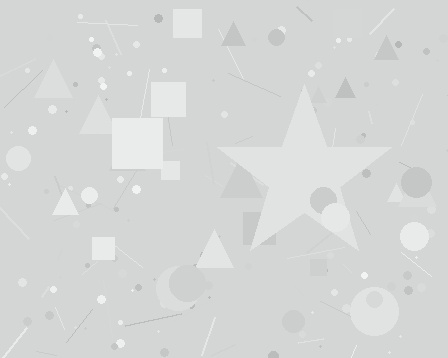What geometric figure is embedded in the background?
A star is embedded in the background.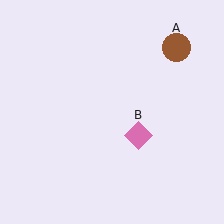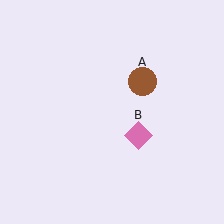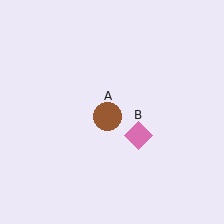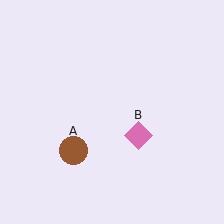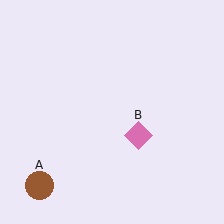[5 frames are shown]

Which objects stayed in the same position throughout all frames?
Pink diamond (object B) remained stationary.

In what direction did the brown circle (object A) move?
The brown circle (object A) moved down and to the left.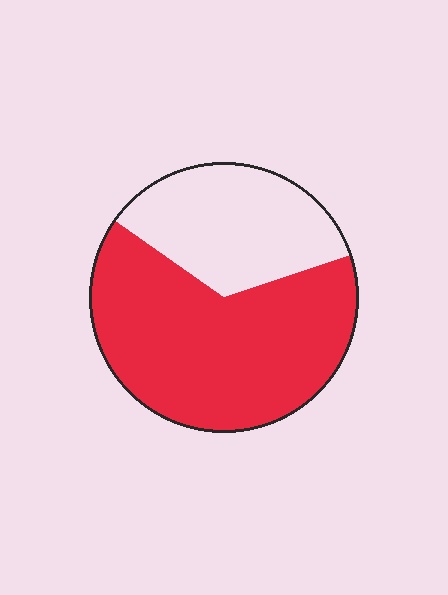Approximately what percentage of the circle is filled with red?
Approximately 65%.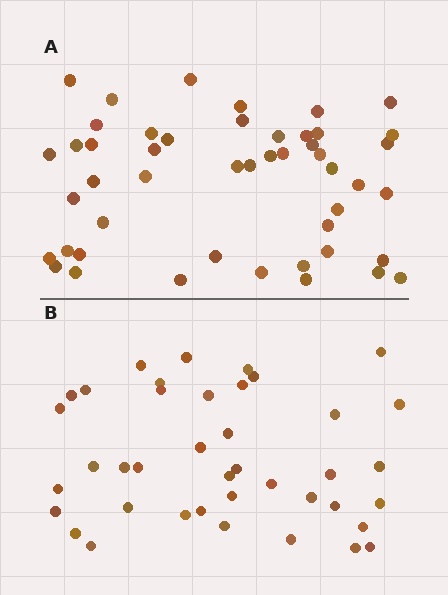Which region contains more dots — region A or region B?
Region A (the top region) has more dots.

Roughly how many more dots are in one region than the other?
Region A has roughly 8 or so more dots than region B.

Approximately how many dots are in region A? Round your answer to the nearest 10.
About 50 dots. (The exact count is 48, which rounds to 50.)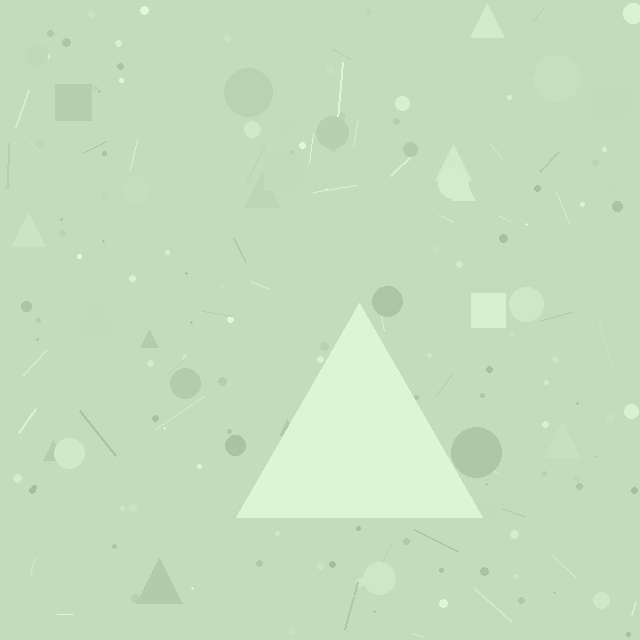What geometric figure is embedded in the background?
A triangle is embedded in the background.